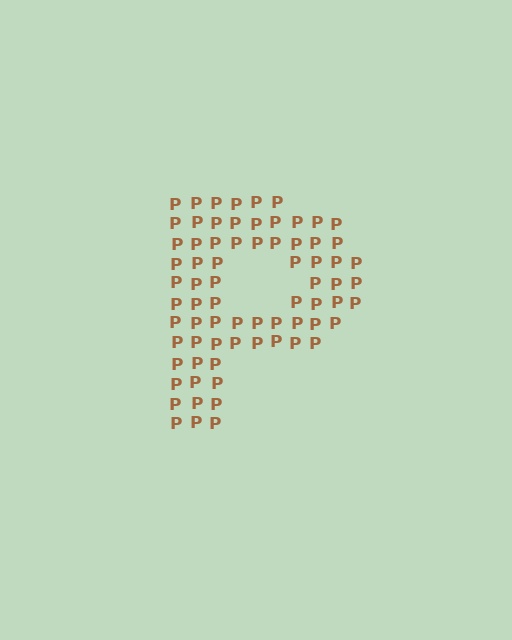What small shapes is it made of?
It is made of small letter P's.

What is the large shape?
The large shape is the letter P.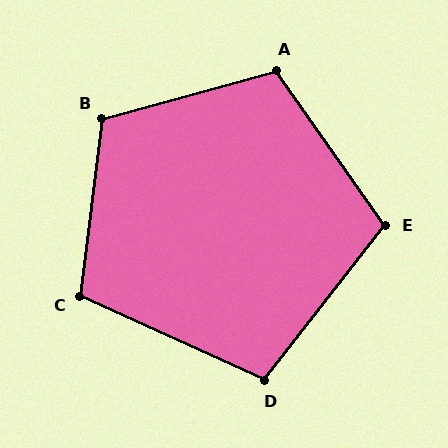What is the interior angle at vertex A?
Approximately 110 degrees (obtuse).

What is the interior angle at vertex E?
Approximately 107 degrees (obtuse).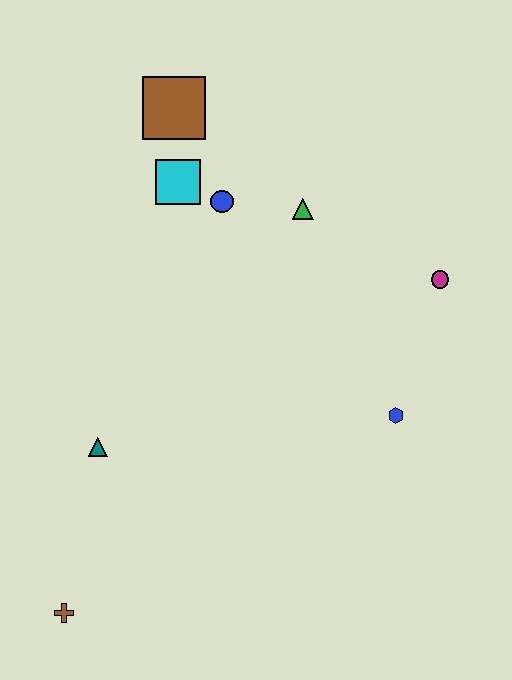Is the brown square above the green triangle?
Yes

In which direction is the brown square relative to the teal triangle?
The brown square is above the teal triangle.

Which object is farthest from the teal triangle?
The magenta circle is farthest from the teal triangle.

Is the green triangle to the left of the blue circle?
No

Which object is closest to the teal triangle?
The brown cross is closest to the teal triangle.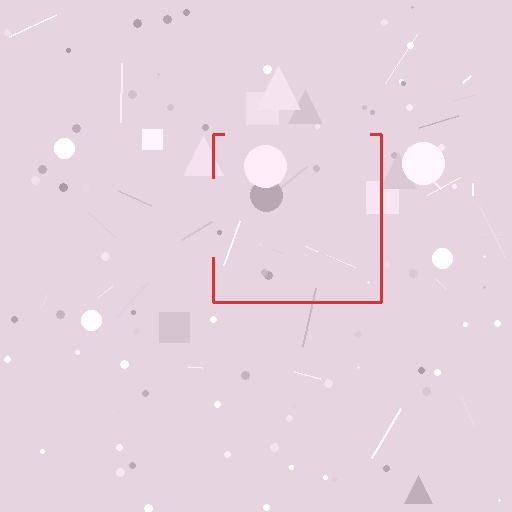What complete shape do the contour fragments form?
The contour fragments form a square.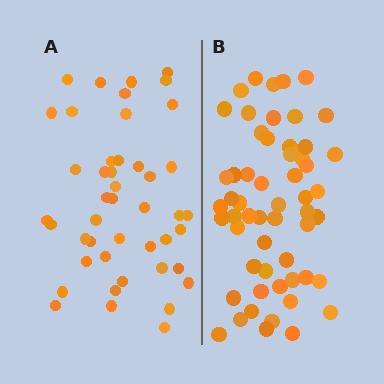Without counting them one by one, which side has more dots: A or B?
Region B (the right region) has more dots.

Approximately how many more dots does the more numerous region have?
Region B has roughly 12 or so more dots than region A.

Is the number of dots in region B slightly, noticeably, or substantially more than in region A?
Region B has noticeably more, but not dramatically so. The ratio is roughly 1.3 to 1.